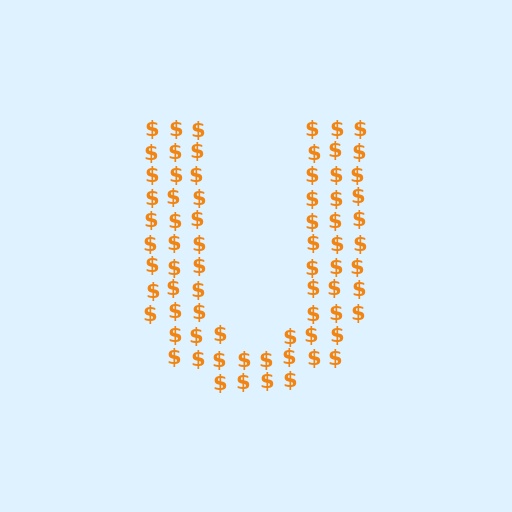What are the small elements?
The small elements are dollar signs.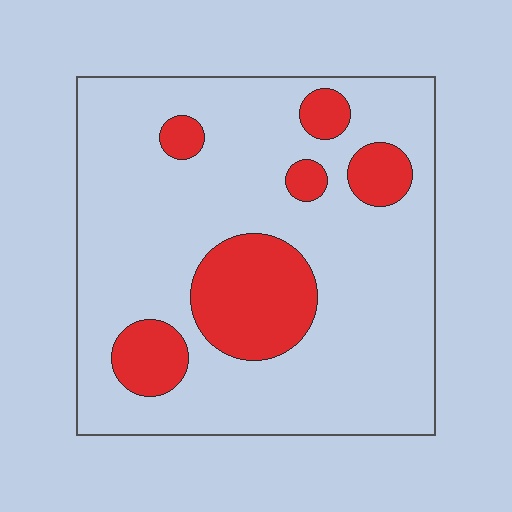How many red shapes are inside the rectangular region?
6.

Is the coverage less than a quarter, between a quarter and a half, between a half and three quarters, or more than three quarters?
Less than a quarter.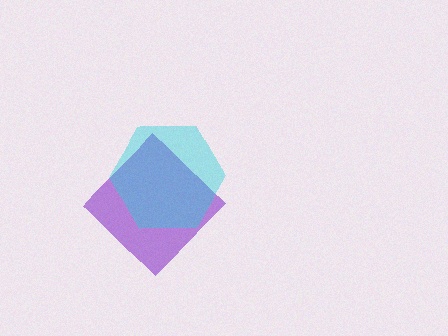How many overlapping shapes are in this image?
There are 2 overlapping shapes in the image.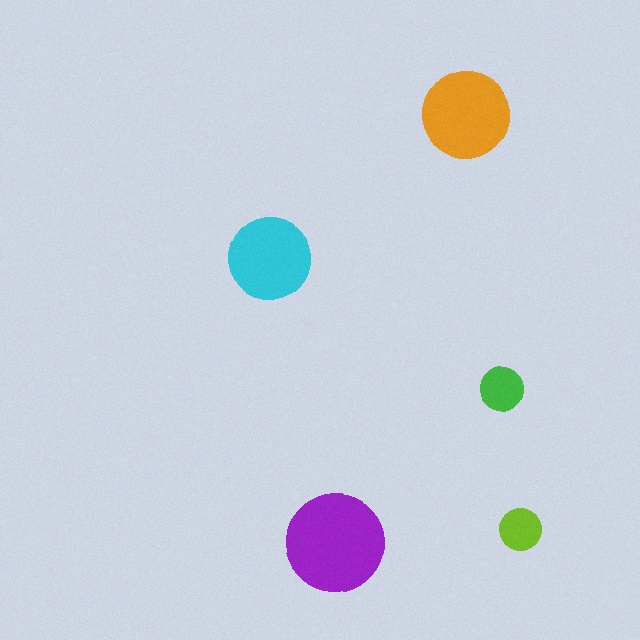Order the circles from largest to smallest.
the purple one, the orange one, the cyan one, the green one, the lime one.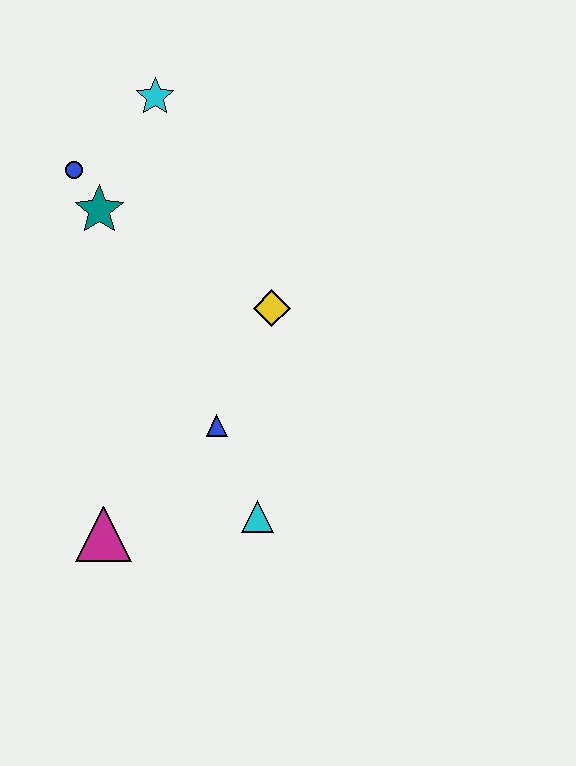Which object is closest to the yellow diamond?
The blue triangle is closest to the yellow diamond.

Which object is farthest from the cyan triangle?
The cyan star is farthest from the cyan triangle.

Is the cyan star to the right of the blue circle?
Yes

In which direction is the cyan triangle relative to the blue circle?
The cyan triangle is below the blue circle.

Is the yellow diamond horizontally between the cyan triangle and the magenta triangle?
No